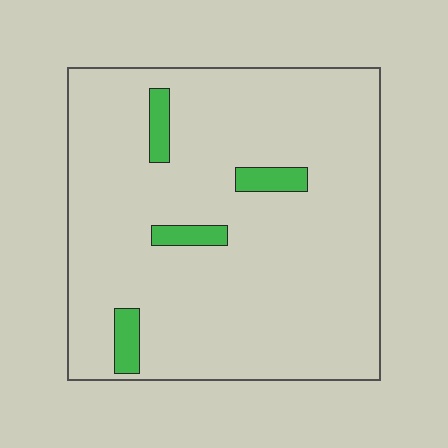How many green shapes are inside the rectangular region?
4.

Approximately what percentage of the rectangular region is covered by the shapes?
Approximately 5%.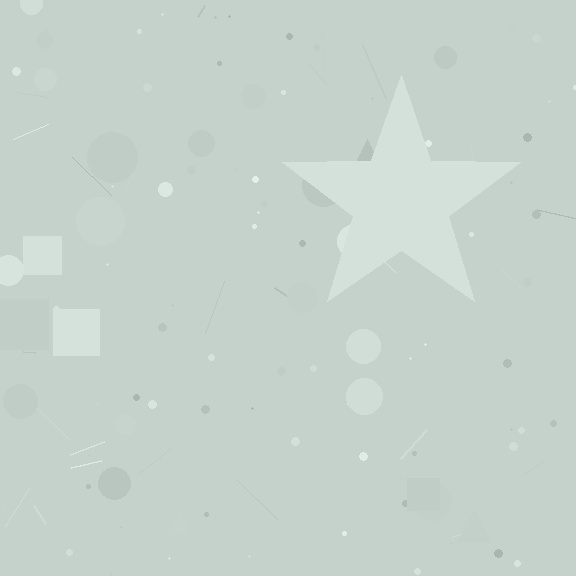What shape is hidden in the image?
A star is hidden in the image.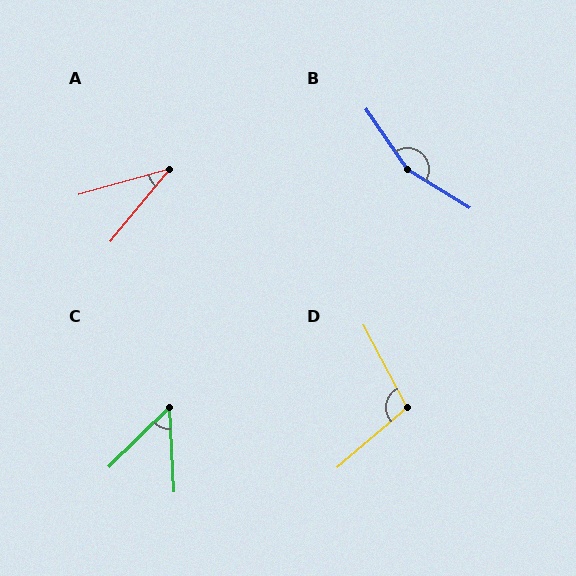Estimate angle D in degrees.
Approximately 103 degrees.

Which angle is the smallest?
A, at approximately 35 degrees.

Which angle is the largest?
B, at approximately 156 degrees.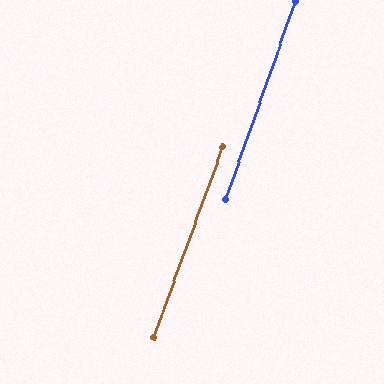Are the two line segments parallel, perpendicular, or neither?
Parallel — their directions differ by only 0.5°.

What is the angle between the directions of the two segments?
Approximately 0 degrees.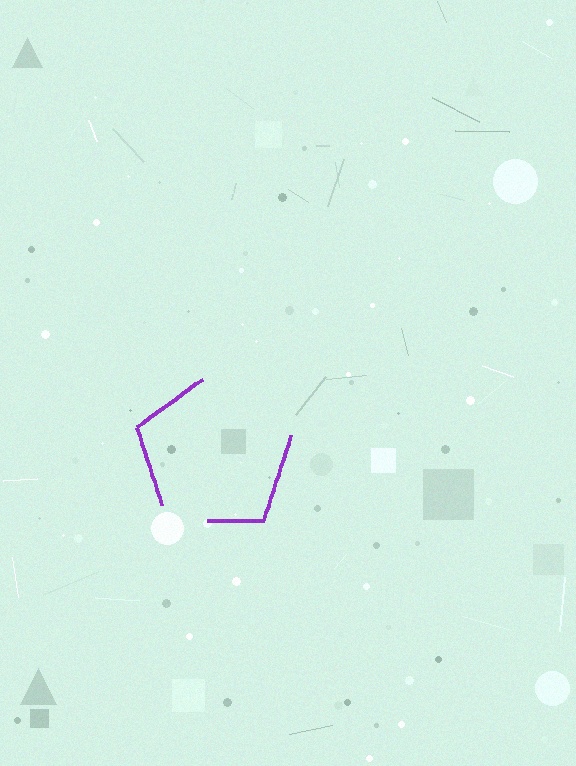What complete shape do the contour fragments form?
The contour fragments form a pentagon.